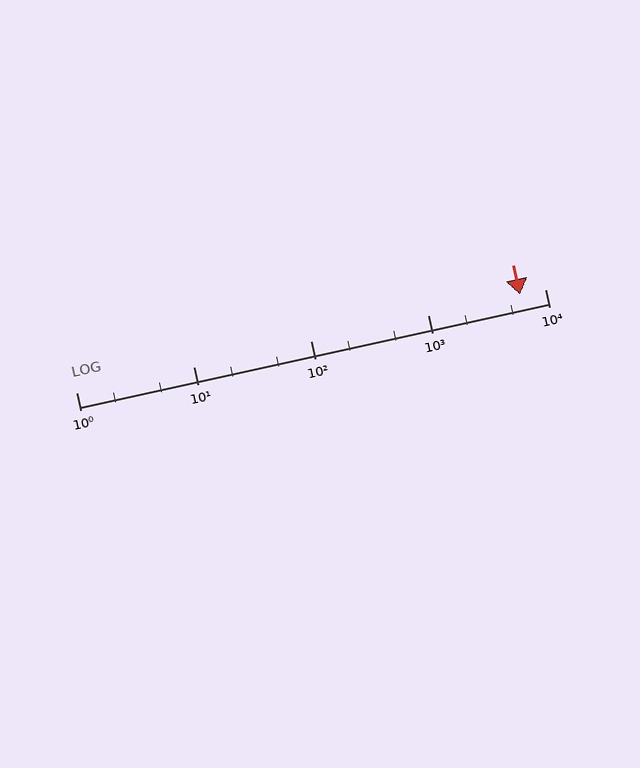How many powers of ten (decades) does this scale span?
The scale spans 4 decades, from 1 to 10000.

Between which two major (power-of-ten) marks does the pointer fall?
The pointer is between 1000 and 10000.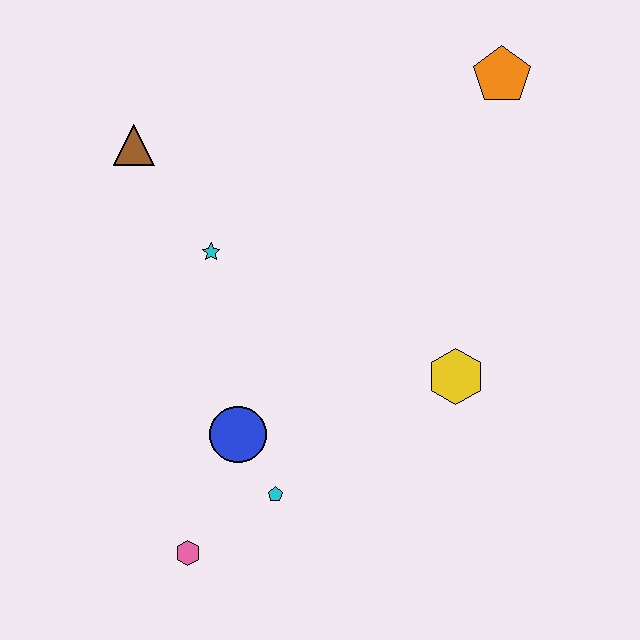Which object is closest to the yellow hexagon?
The cyan pentagon is closest to the yellow hexagon.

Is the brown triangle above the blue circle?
Yes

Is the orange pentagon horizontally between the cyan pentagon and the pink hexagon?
No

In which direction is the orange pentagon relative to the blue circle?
The orange pentagon is above the blue circle.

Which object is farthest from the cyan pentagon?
The orange pentagon is farthest from the cyan pentagon.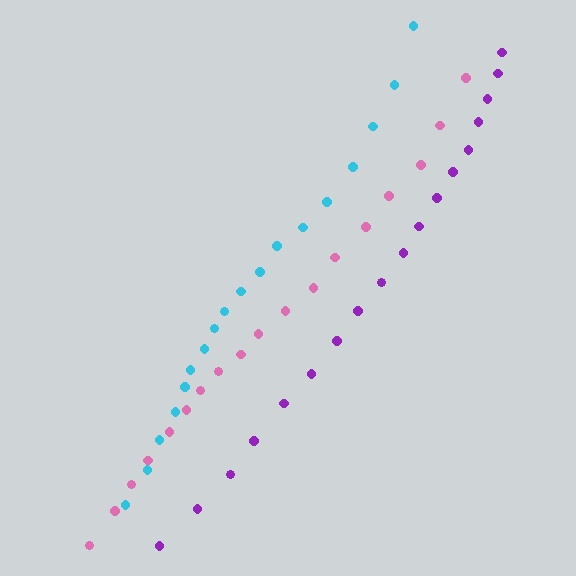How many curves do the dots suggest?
There are 3 distinct paths.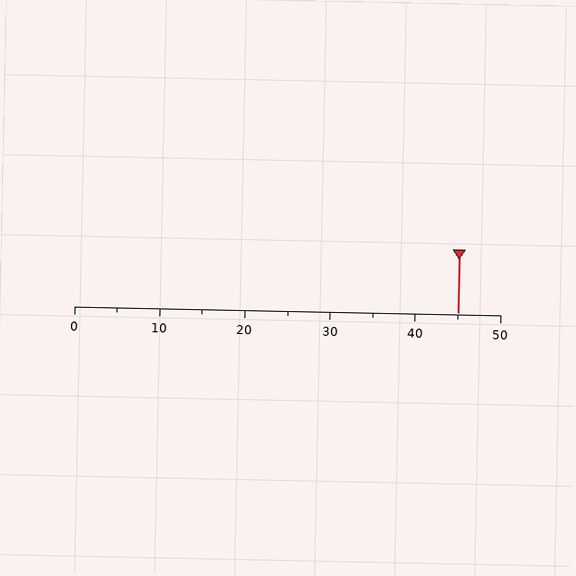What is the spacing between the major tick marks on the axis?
The major ticks are spaced 10 apart.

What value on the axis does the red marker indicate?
The marker indicates approximately 45.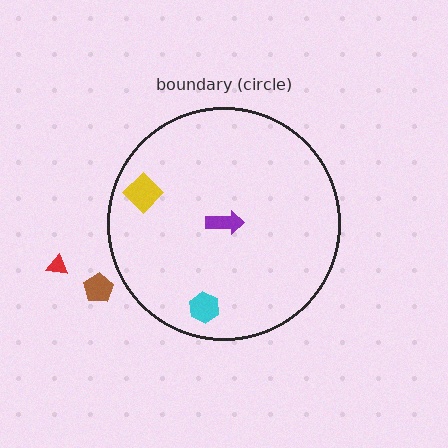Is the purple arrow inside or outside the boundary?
Inside.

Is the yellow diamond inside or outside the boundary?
Inside.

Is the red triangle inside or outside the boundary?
Outside.